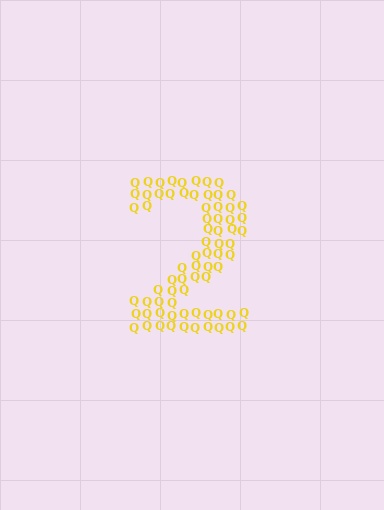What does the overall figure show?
The overall figure shows the digit 2.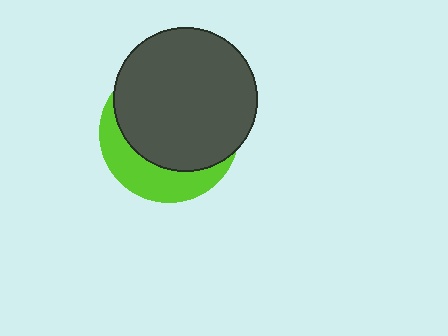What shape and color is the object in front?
The object in front is a dark gray circle.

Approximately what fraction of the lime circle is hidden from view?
Roughly 69% of the lime circle is hidden behind the dark gray circle.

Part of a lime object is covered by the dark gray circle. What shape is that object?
It is a circle.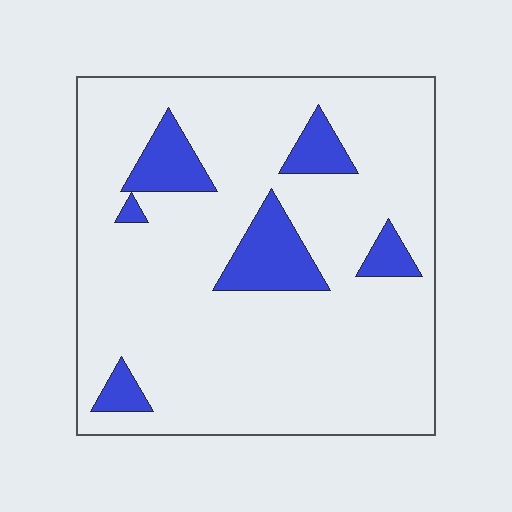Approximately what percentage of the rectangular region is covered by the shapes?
Approximately 15%.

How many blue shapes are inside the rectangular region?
6.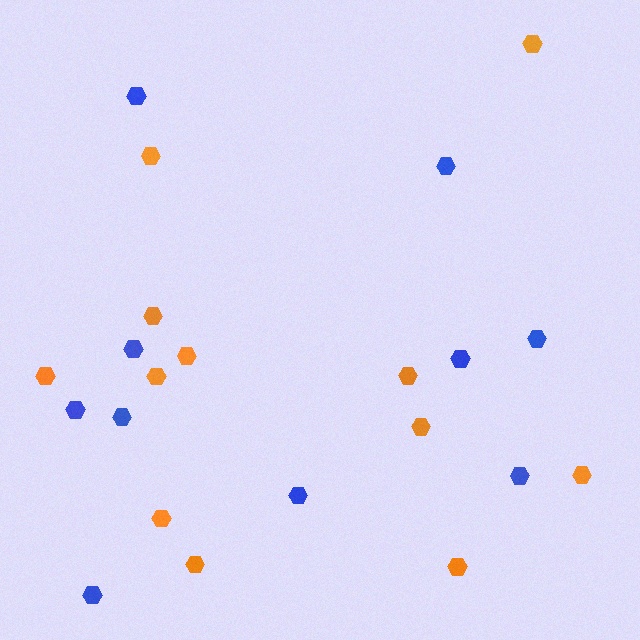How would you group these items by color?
There are 2 groups: one group of orange hexagons (12) and one group of blue hexagons (10).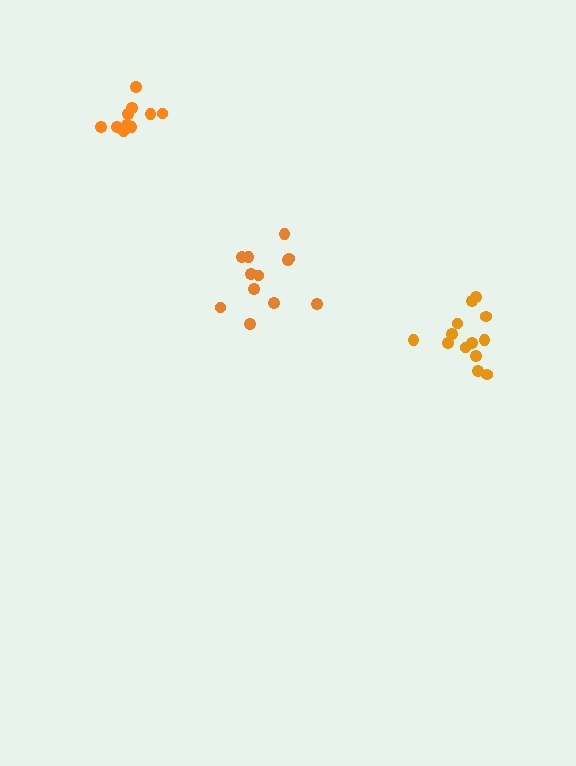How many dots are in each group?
Group 1: 11 dots, Group 2: 13 dots, Group 3: 12 dots (36 total).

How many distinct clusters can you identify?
There are 3 distinct clusters.